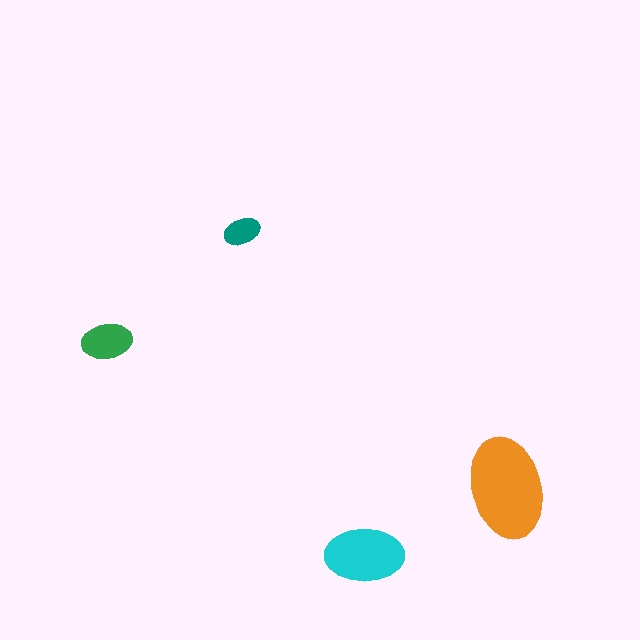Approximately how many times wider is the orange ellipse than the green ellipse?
About 2 times wider.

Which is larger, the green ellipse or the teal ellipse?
The green one.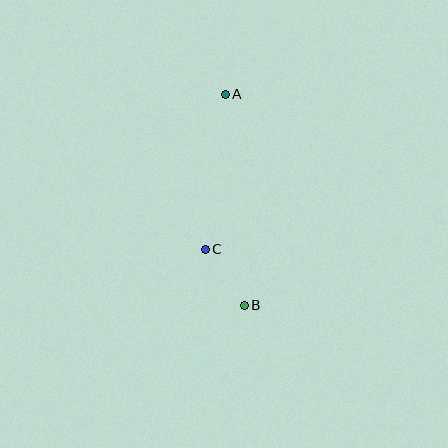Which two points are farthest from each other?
Points A and B are farthest from each other.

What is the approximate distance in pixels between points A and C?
The distance between A and C is approximately 156 pixels.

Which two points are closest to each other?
Points B and C are closest to each other.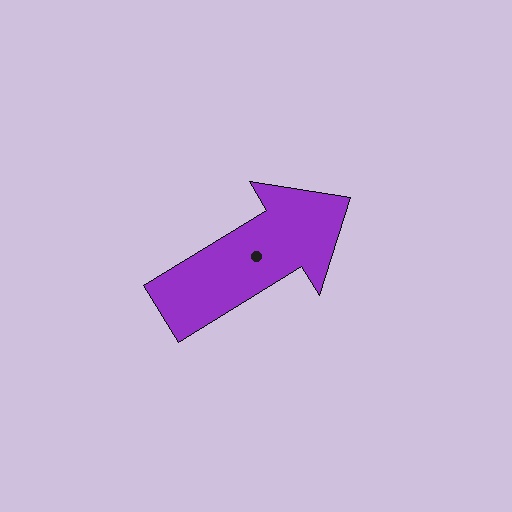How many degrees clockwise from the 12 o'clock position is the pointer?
Approximately 58 degrees.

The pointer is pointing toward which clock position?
Roughly 2 o'clock.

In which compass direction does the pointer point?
Northeast.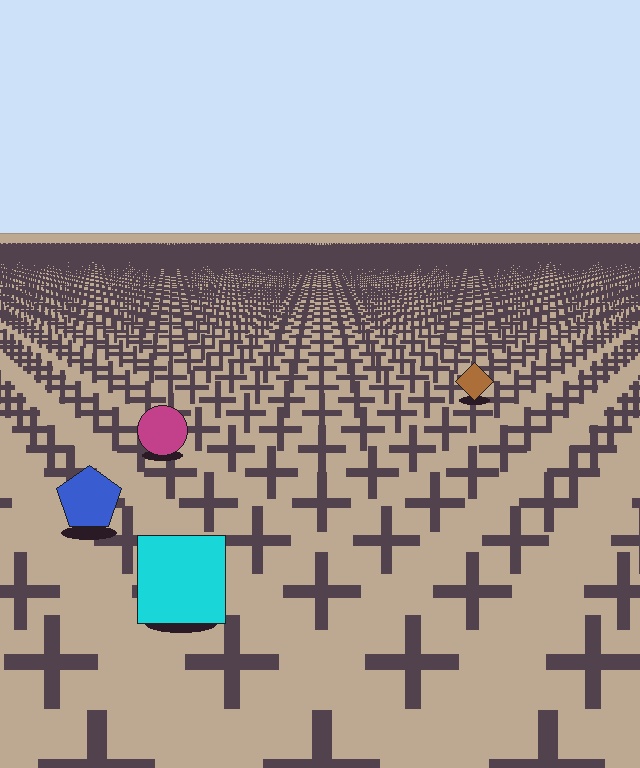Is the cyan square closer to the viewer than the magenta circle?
Yes. The cyan square is closer — you can tell from the texture gradient: the ground texture is coarser near it.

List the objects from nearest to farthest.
From nearest to farthest: the cyan square, the blue pentagon, the magenta circle, the brown diamond.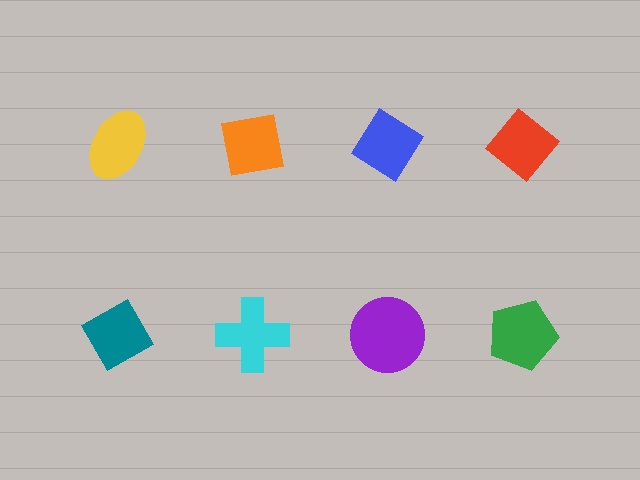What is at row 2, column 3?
A purple circle.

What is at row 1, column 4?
A red diamond.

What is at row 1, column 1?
A yellow ellipse.